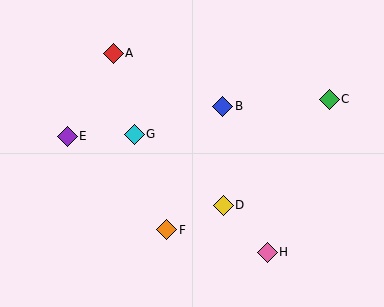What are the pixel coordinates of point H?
Point H is at (267, 252).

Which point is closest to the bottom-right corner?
Point H is closest to the bottom-right corner.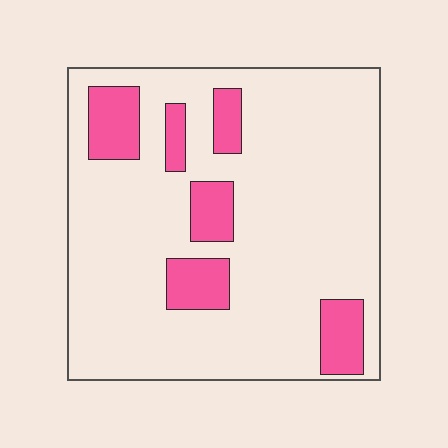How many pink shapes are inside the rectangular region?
6.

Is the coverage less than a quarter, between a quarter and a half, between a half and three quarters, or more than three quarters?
Less than a quarter.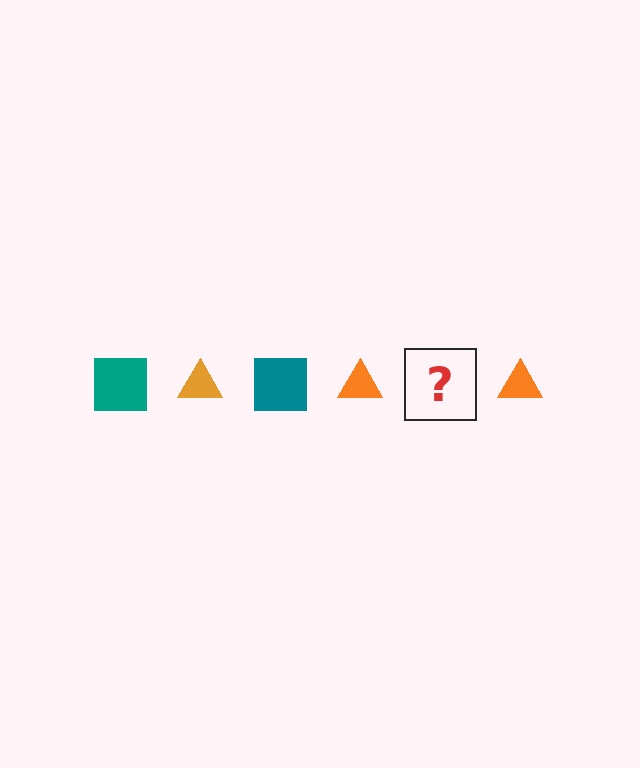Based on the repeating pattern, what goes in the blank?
The blank should be a teal square.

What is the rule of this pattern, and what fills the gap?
The rule is that the pattern alternates between teal square and orange triangle. The gap should be filled with a teal square.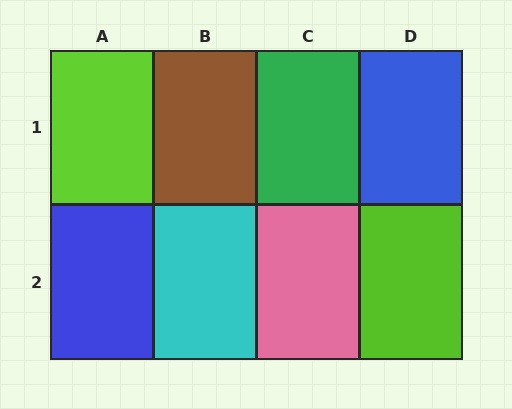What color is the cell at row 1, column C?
Green.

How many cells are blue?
2 cells are blue.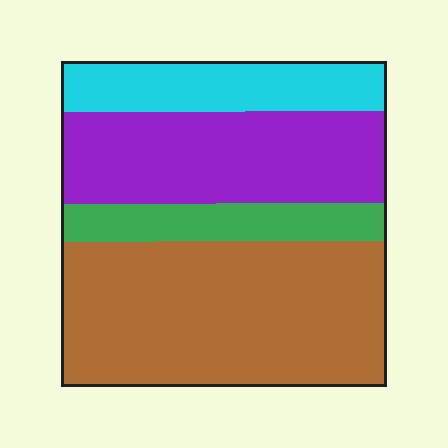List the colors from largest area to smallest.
From largest to smallest: brown, purple, cyan, green.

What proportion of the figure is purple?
Purple takes up between a sixth and a third of the figure.